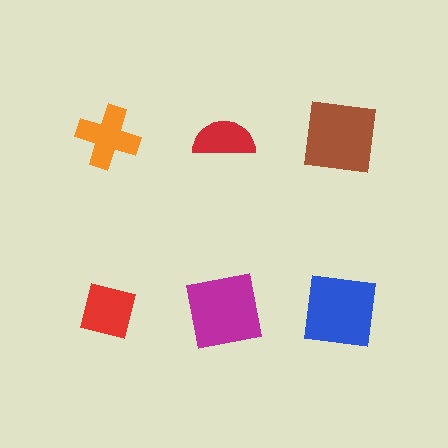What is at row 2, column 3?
A blue square.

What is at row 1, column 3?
A brown square.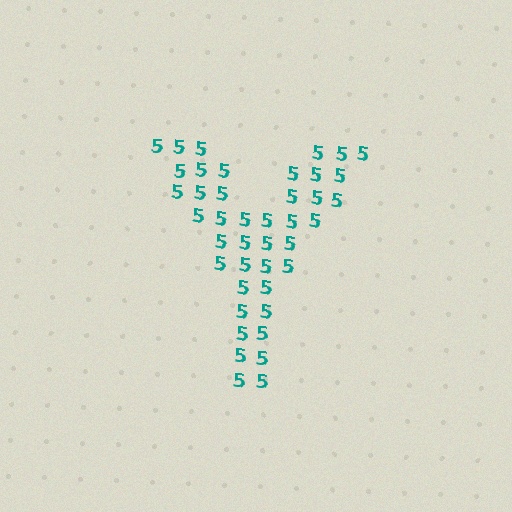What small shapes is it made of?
It is made of small digit 5's.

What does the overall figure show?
The overall figure shows the letter Y.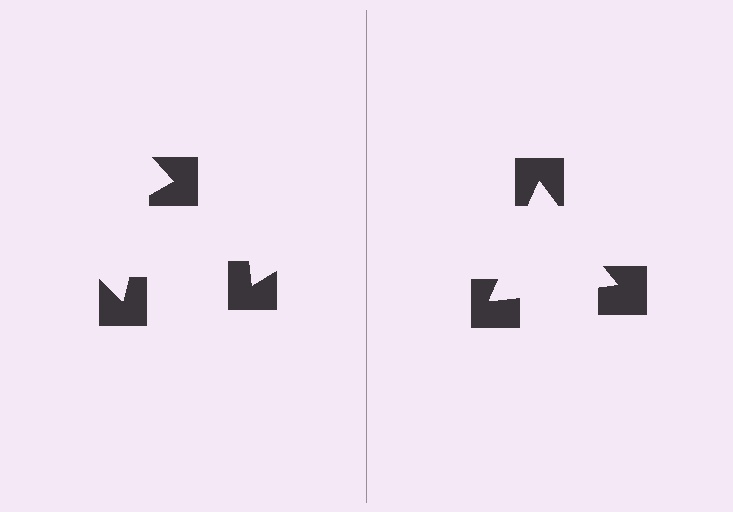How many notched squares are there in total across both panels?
6 — 3 on each side.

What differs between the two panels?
The notched squares are positioned identically on both sides; only the wedge orientations differ. On the right they align to a triangle; on the left they are misaligned.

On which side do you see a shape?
An illusory triangle appears on the right side. On the left side the wedge cuts are rotated, so no coherent shape forms.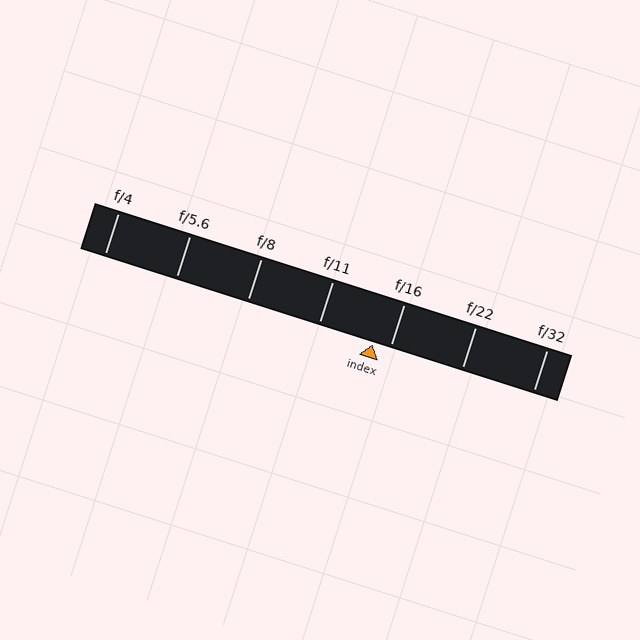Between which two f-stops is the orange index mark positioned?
The index mark is between f/11 and f/16.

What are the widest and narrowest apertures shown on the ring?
The widest aperture shown is f/4 and the narrowest is f/32.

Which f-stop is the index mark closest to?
The index mark is closest to f/16.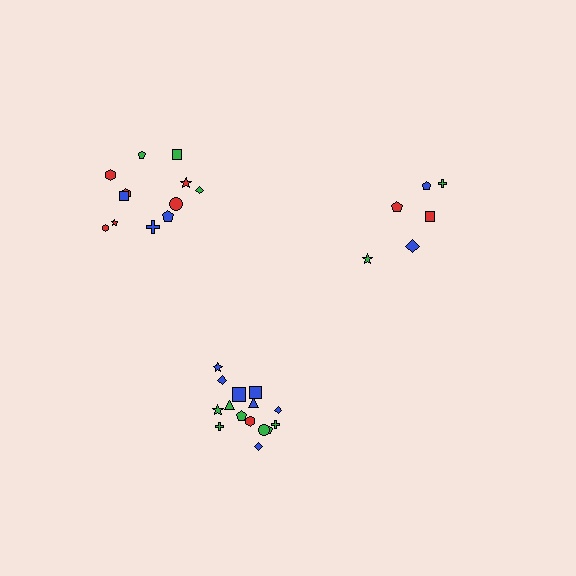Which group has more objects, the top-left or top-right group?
The top-left group.